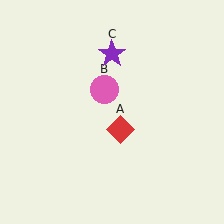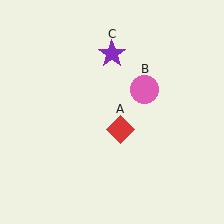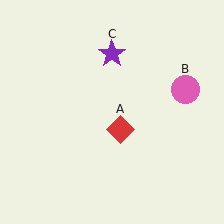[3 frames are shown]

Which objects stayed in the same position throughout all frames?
Red diamond (object A) and purple star (object C) remained stationary.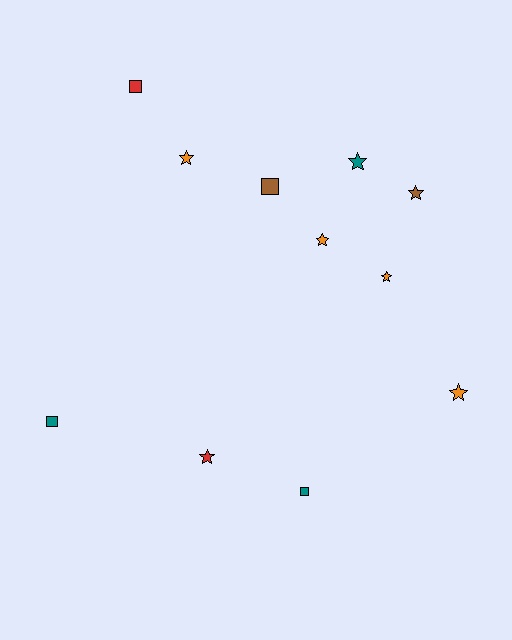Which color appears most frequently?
Orange, with 4 objects.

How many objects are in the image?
There are 11 objects.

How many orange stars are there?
There are 4 orange stars.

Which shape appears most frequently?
Star, with 7 objects.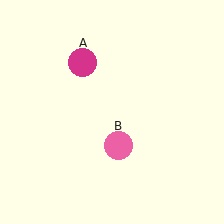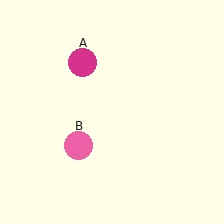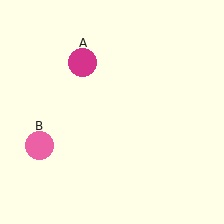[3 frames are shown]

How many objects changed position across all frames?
1 object changed position: pink circle (object B).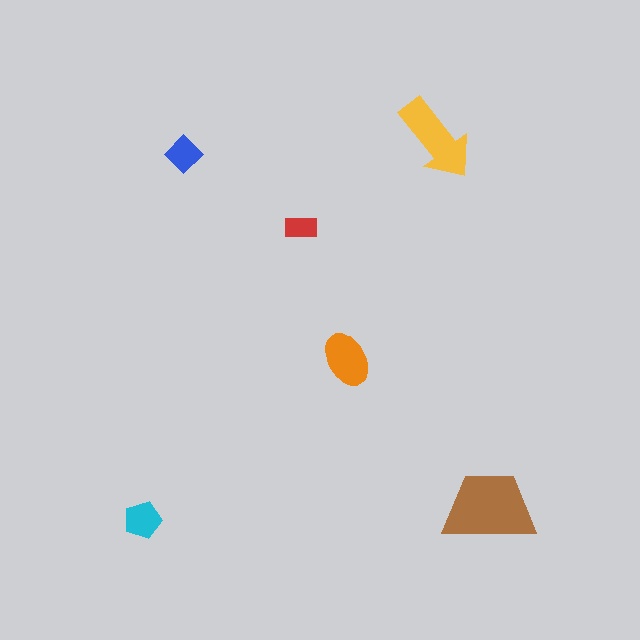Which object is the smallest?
The red rectangle.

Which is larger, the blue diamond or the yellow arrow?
The yellow arrow.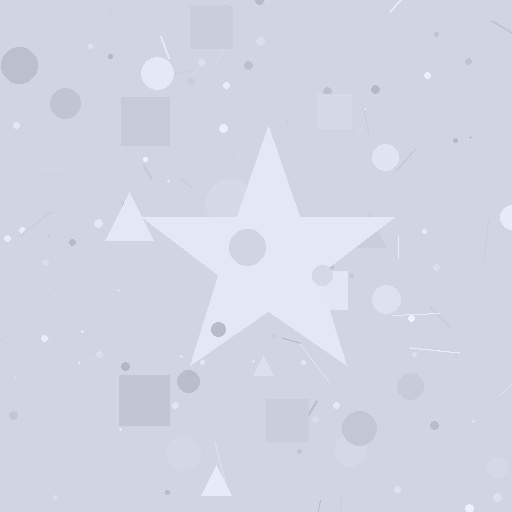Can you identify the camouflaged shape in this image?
The camouflaged shape is a star.